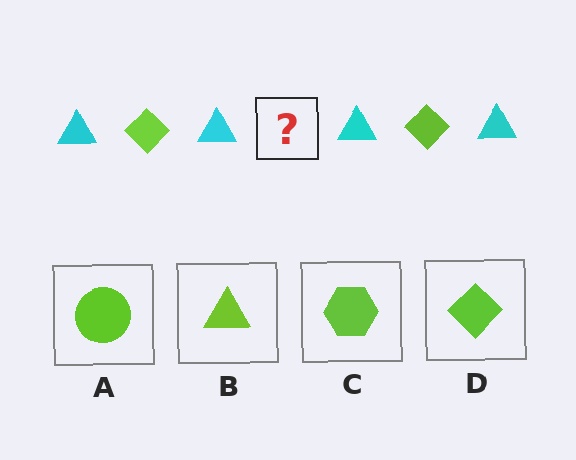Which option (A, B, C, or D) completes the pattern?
D.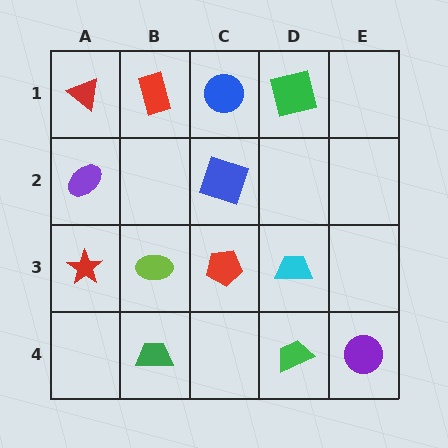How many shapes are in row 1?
4 shapes.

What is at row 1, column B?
A red rectangle.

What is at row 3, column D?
A cyan trapezoid.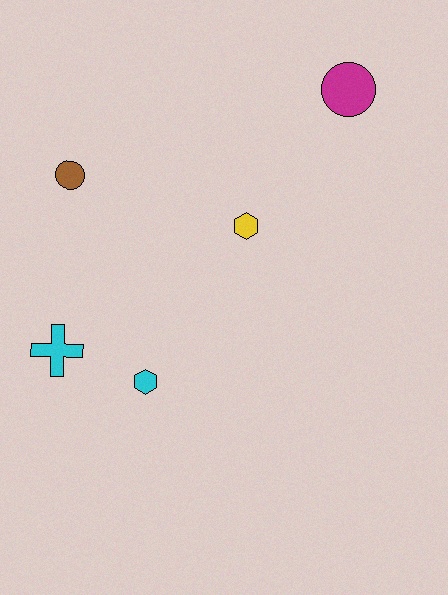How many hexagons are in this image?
There are 2 hexagons.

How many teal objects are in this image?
There are no teal objects.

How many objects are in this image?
There are 5 objects.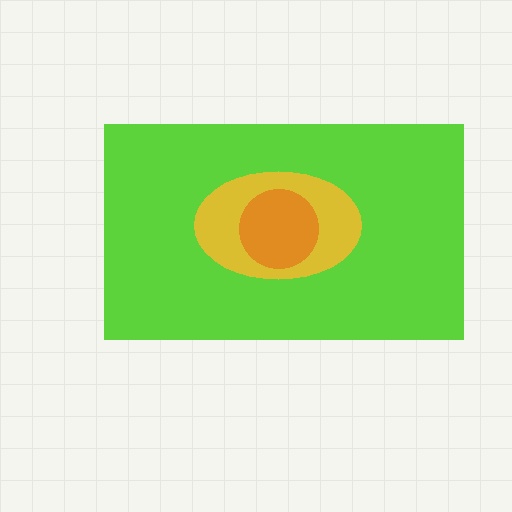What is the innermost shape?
The orange circle.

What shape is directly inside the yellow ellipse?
The orange circle.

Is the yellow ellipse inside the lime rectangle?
Yes.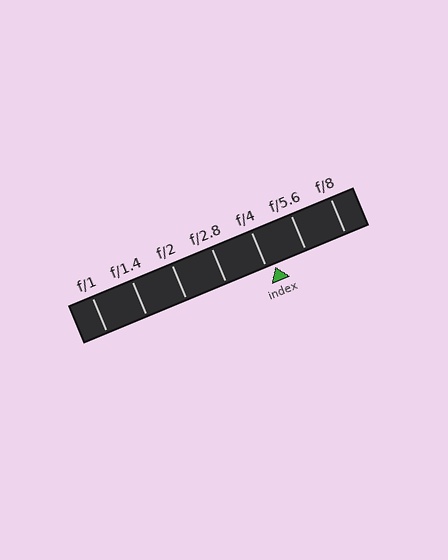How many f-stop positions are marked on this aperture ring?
There are 7 f-stop positions marked.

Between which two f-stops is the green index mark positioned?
The index mark is between f/4 and f/5.6.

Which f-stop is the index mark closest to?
The index mark is closest to f/4.